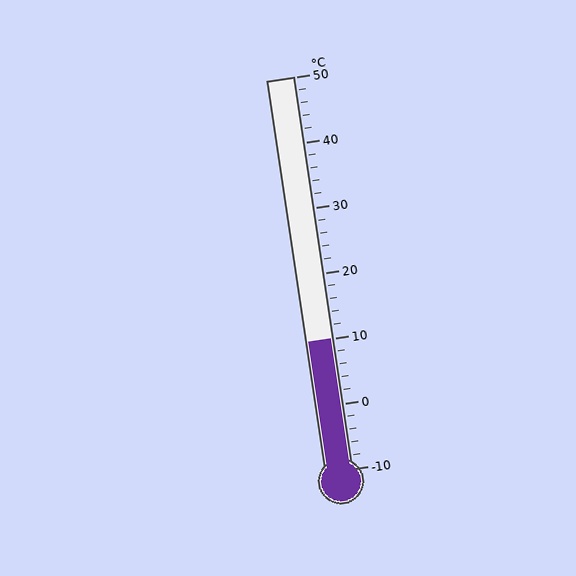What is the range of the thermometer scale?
The thermometer scale ranges from -10°C to 50°C.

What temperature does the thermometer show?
The thermometer shows approximately 10°C.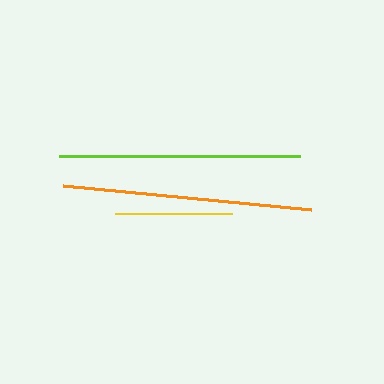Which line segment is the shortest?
The yellow line is the shortest at approximately 118 pixels.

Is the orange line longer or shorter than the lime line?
The orange line is longer than the lime line.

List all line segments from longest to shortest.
From longest to shortest: orange, lime, yellow.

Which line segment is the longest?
The orange line is the longest at approximately 249 pixels.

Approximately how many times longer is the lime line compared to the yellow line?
The lime line is approximately 2.1 times the length of the yellow line.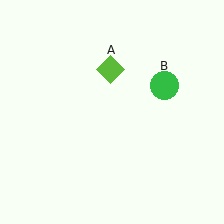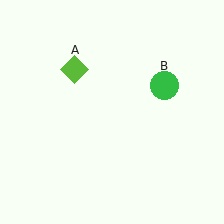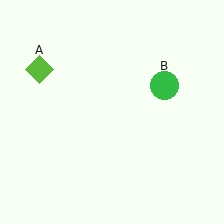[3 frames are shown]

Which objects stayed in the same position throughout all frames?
Green circle (object B) remained stationary.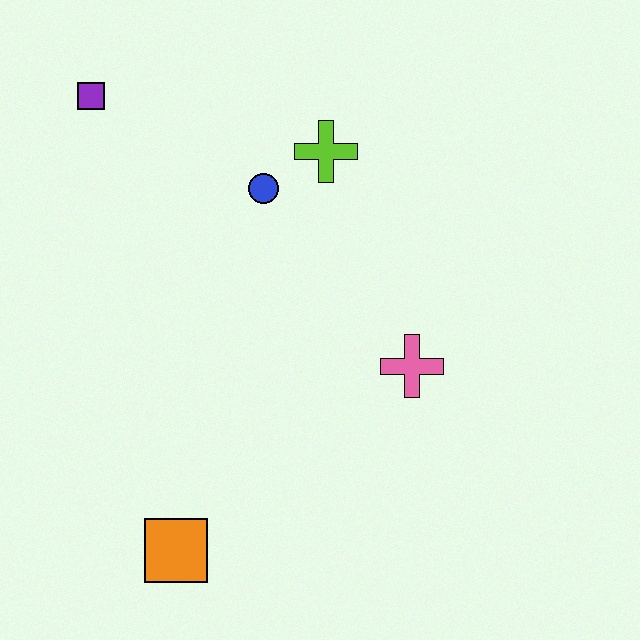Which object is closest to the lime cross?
The blue circle is closest to the lime cross.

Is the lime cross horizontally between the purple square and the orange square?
No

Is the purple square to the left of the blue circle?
Yes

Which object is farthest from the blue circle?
The orange square is farthest from the blue circle.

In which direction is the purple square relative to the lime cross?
The purple square is to the left of the lime cross.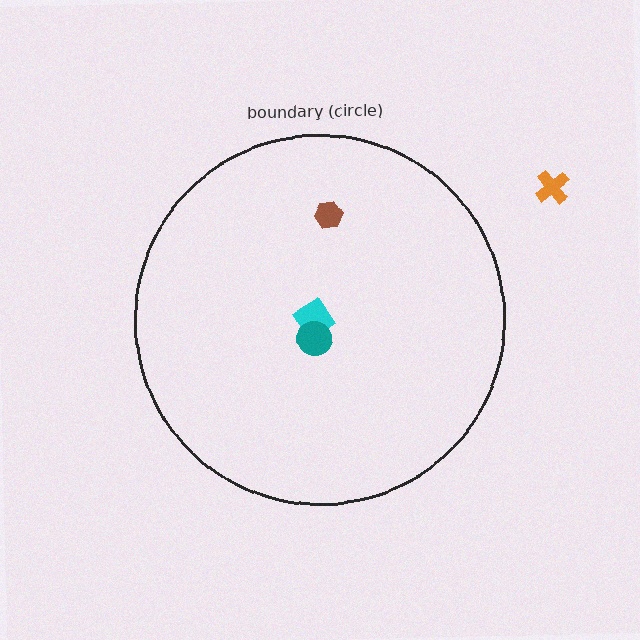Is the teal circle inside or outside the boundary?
Inside.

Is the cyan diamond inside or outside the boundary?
Inside.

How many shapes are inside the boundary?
3 inside, 1 outside.